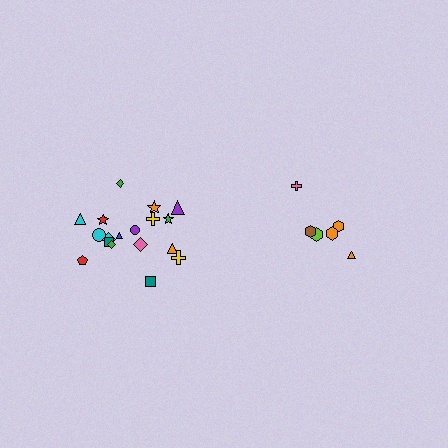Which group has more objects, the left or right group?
The left group.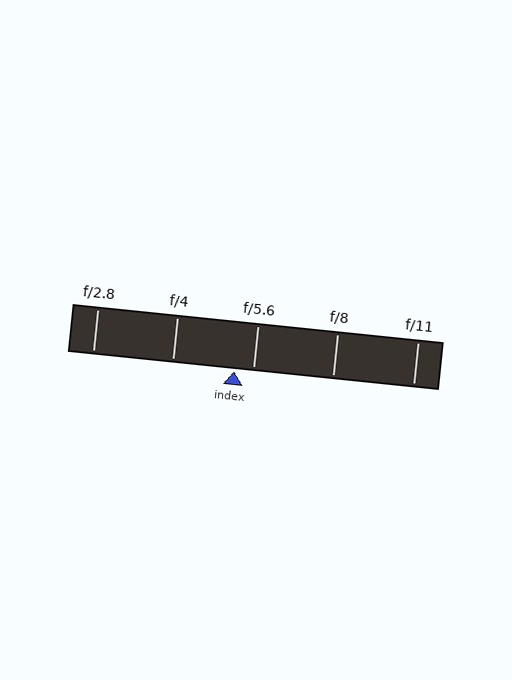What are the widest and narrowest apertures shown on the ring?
The widest aperture shown is f/2.8 and the narrowest is f/11.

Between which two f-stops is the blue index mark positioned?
The index mark is between f/4 and f/5.6.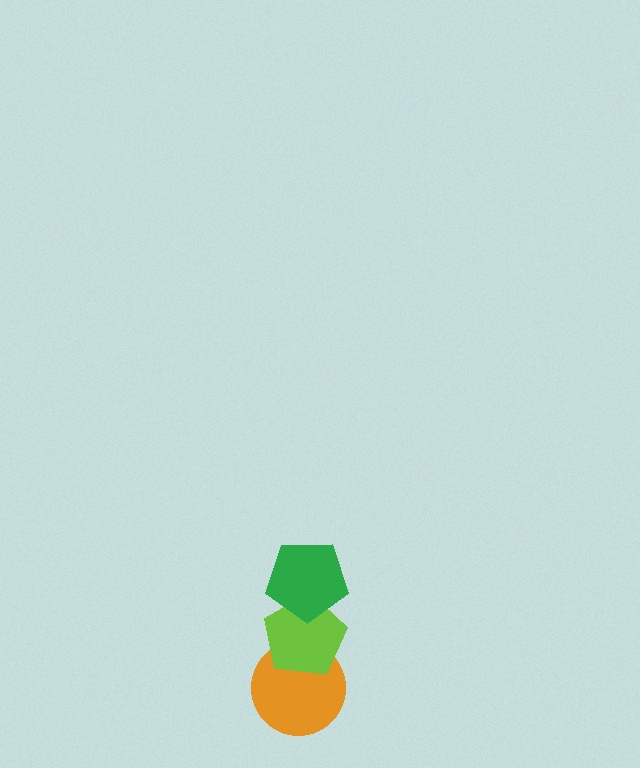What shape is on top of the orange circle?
The lime pentagon is on top of the orange circle.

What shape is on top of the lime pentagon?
The green pentagon is on top of the lime pentagon.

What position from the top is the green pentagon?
The green pentagon is 1st from the top.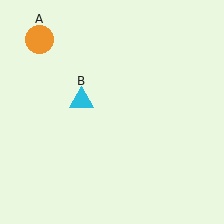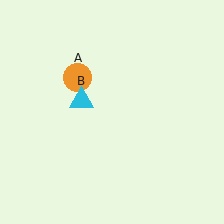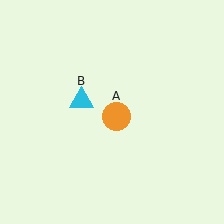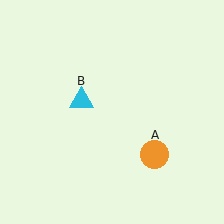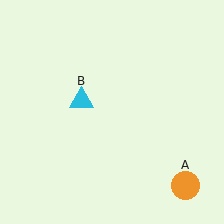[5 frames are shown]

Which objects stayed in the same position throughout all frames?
Cyan triangle (object B) remained stationary.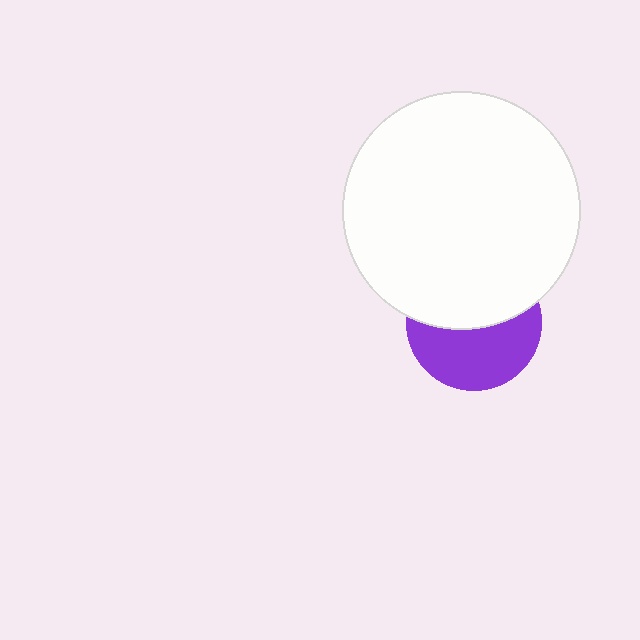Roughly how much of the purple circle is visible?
About half of it is visible (roughly 50%).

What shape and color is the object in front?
The object in front is a white circle.